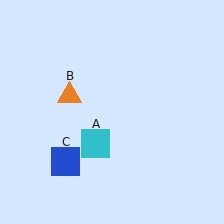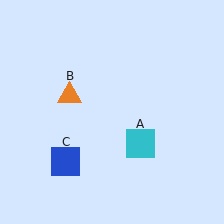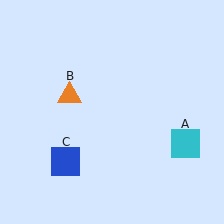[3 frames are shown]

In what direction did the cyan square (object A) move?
The cyan square (object A) moved right.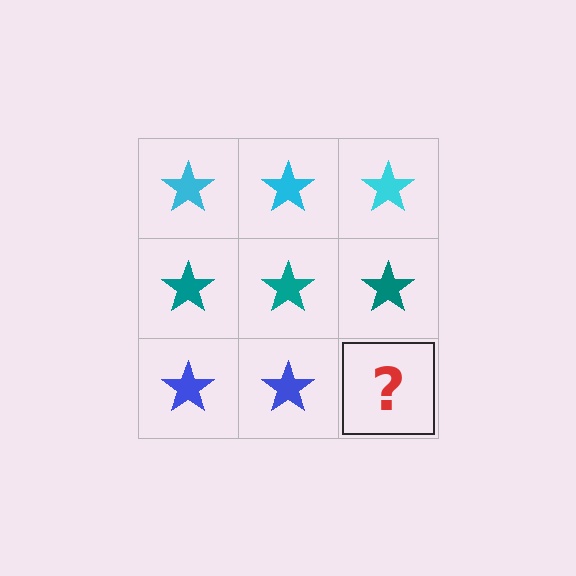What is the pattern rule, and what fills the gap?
The rule is that each row has a consistent color. The gap should be filled with a blue star.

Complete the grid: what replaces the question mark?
The question mark should be replaced with a blue star.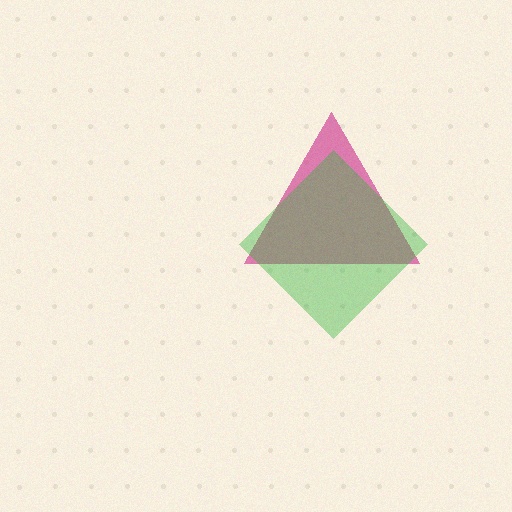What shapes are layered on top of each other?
The layered shapes are: a magenta triangle, a green diamond.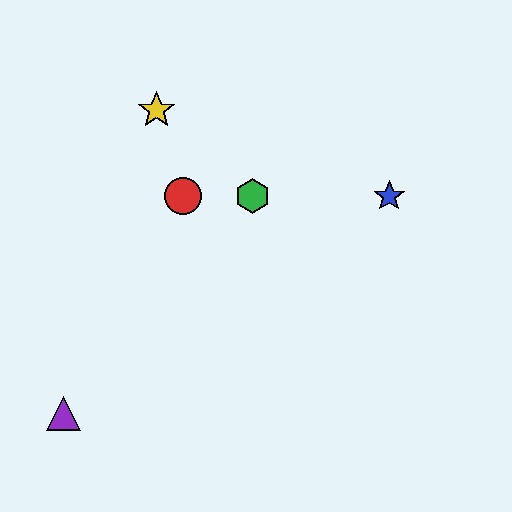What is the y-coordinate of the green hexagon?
The green hexagon is at y≈196.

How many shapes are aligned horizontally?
3 shapes (the red circle, the blue star, the green hexagon) are aligned horizontally.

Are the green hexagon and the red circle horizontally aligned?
Yes, both are at y≈196.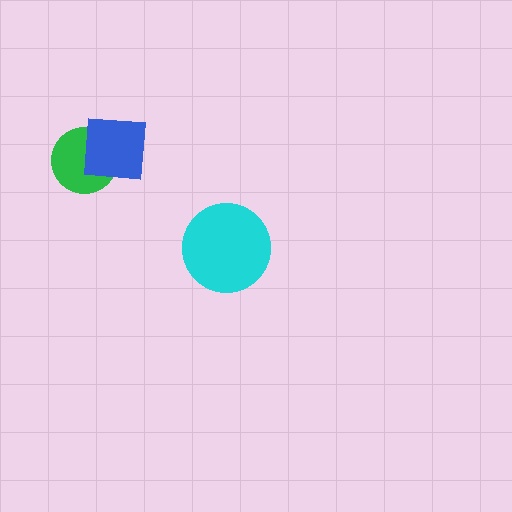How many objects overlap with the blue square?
1 object overlaps with the blue square.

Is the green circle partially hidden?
Yes, it is partially covered by another shape.